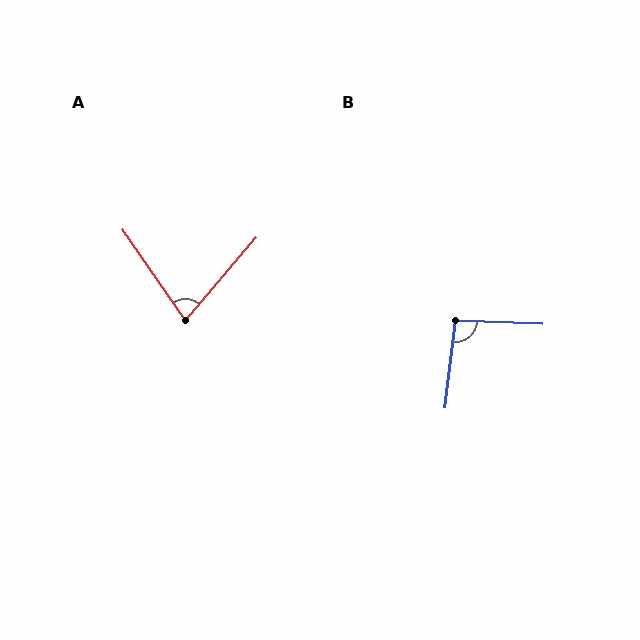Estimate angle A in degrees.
Approximately 75 degrees.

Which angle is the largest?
B, at approximately 94 degrees.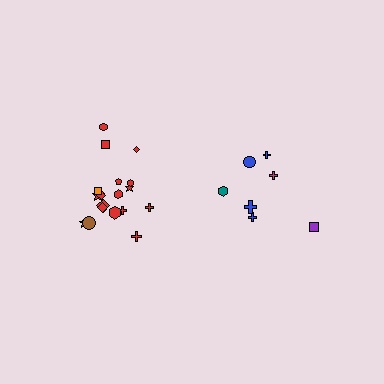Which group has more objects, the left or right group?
The left group.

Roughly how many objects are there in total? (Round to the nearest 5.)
Roughly 25 objects in total.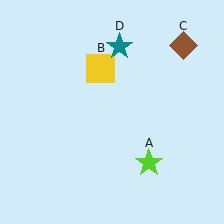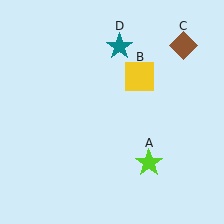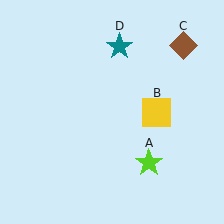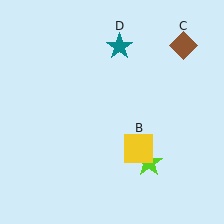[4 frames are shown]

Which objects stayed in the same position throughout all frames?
Lime star (object A) and brown diamond (object C) and teal star (object D) remained stationary.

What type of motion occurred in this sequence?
The yellow square (object B) rotated clockwise around the center of the scene.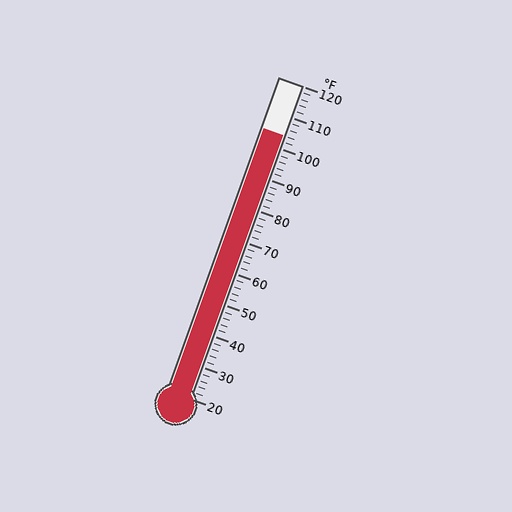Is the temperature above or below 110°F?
The temperature is below 110°F.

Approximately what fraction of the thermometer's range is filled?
The thermometer is filled to approximately 85% of its range.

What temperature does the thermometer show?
The thermometer shows approximately 104°F.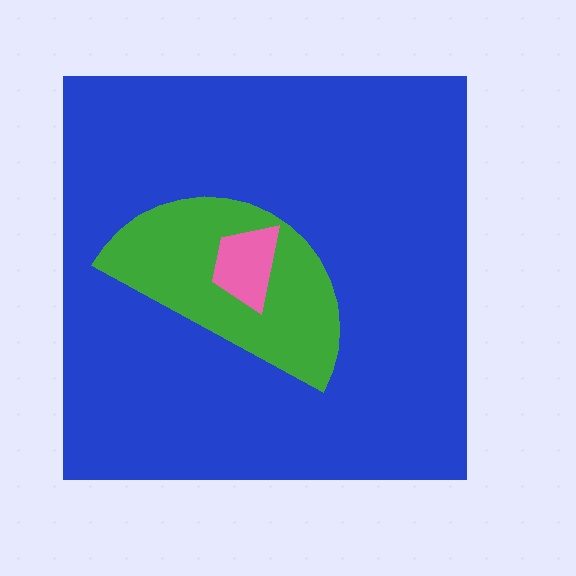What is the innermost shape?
The pink trapezoid.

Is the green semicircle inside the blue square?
Yes.